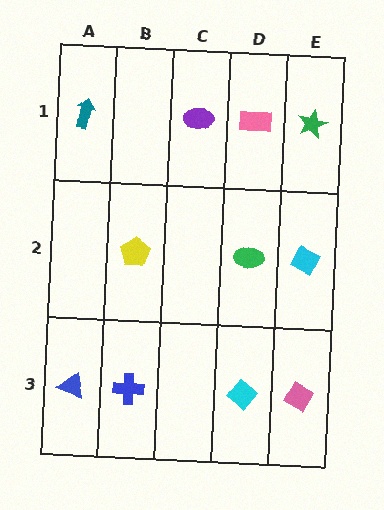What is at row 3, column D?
A cyan diamond.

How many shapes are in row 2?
3 shapes.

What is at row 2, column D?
A green ellipse.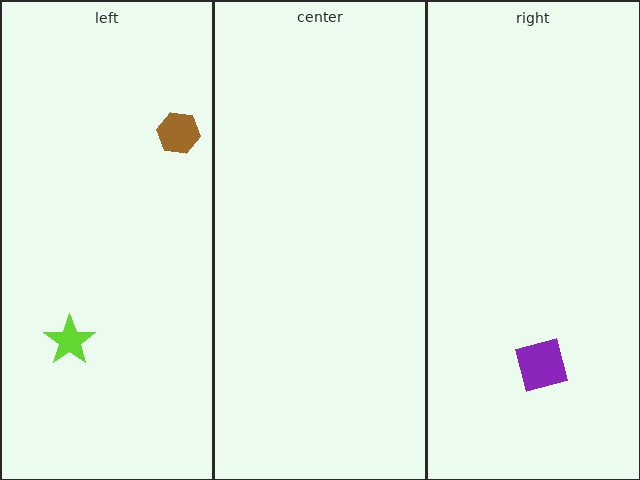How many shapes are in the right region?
1.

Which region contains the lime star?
The left region.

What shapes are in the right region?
The purple square.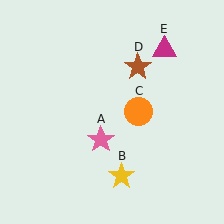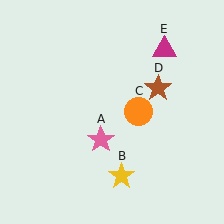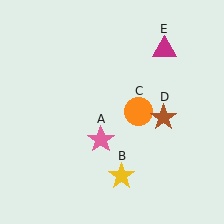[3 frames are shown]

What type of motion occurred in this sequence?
The brown star (object D) rotated clockwise around the center of the scene.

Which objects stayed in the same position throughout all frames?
Pink star (object A) and yellow star (object B) and orange circle (object C) and magenta triangle (object E) remained stationary.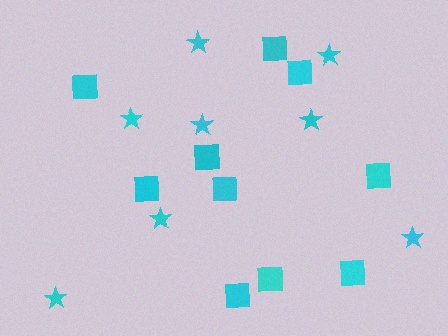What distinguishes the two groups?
There are 2 groups: one group of stars (8) and one group of squares (10).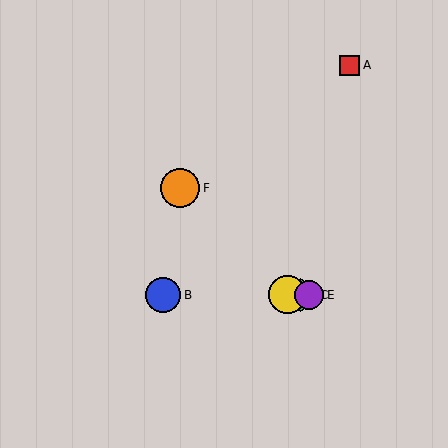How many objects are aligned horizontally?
4 objects (B, C, D, E) are aligned horizontally.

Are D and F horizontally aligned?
No, D is at y≈295 and F is at y≈188.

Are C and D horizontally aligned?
Yes, both are at y≈295.